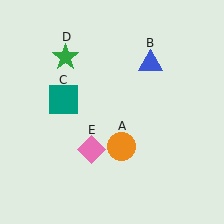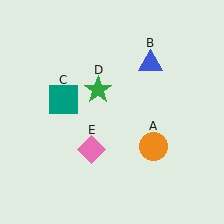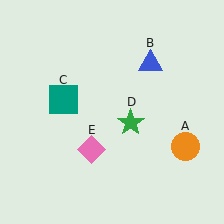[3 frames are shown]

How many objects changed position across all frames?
2 objects changed position: orange circle (object A), green star (object D).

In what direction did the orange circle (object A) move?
The orange circle (object A) moved right.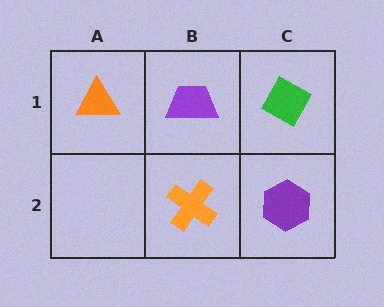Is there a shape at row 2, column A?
No, that cell is empty.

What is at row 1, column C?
A green diamond.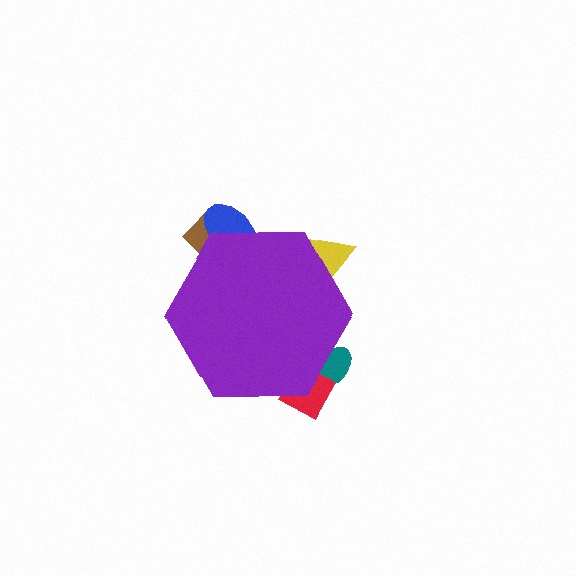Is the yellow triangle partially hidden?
Yes, the yellow triangle is partially hidden behind the purple hexagon.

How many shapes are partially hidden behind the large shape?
5 shapes are partially hidden.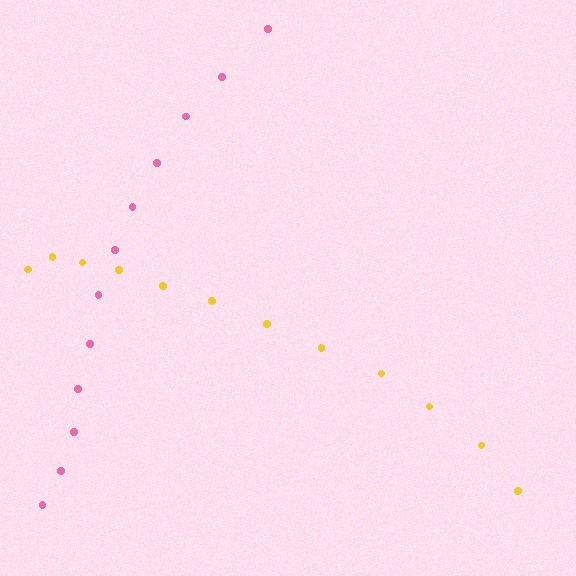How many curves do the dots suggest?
There are 2 distinct paths.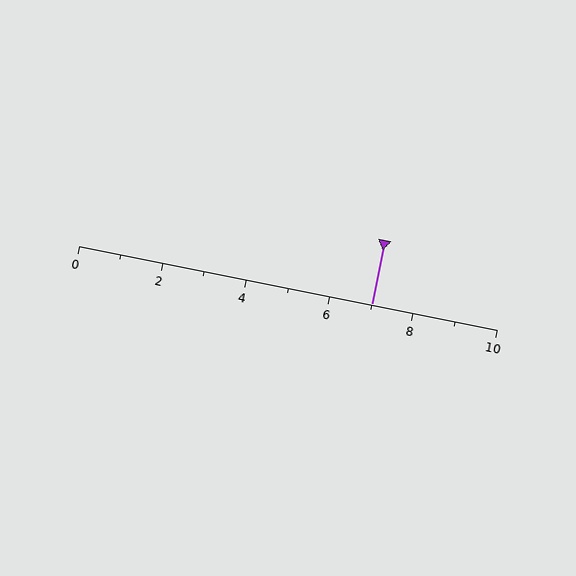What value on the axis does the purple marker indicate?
The marker indicates approximately 7.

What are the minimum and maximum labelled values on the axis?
The axis runs from 0 to 10.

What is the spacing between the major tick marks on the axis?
The major ticks are spaced 2 apart.